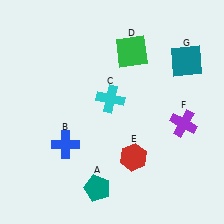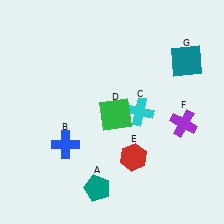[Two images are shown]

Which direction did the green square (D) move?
The green square (D) moved down.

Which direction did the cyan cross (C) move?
The cyan cross (C) moved right.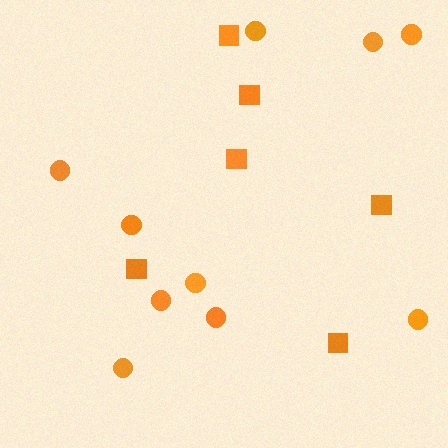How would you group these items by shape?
There are 2 groups: one group of circles (10) and one group of squares (6).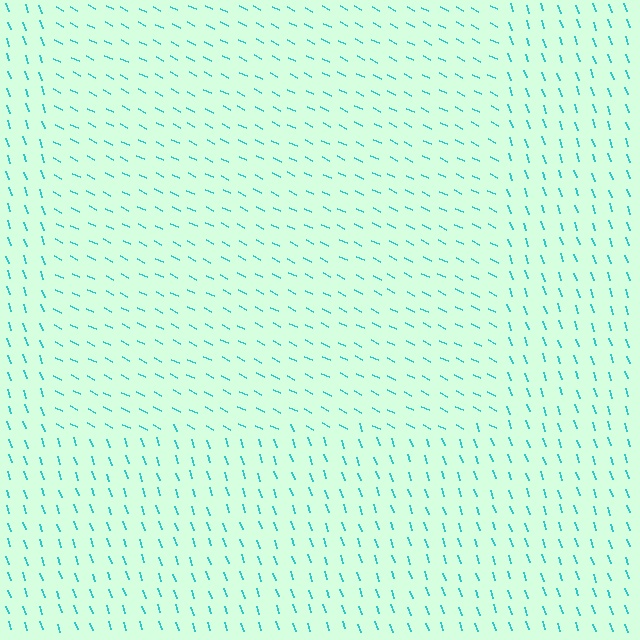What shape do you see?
I see a rectangle.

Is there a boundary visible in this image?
Yes, there is a texture boundary formed by a change in line orientation.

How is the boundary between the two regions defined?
The boundary is defined purely by a change in line orientation (approximately 45 degrees difference). All lines are the same color and thickness.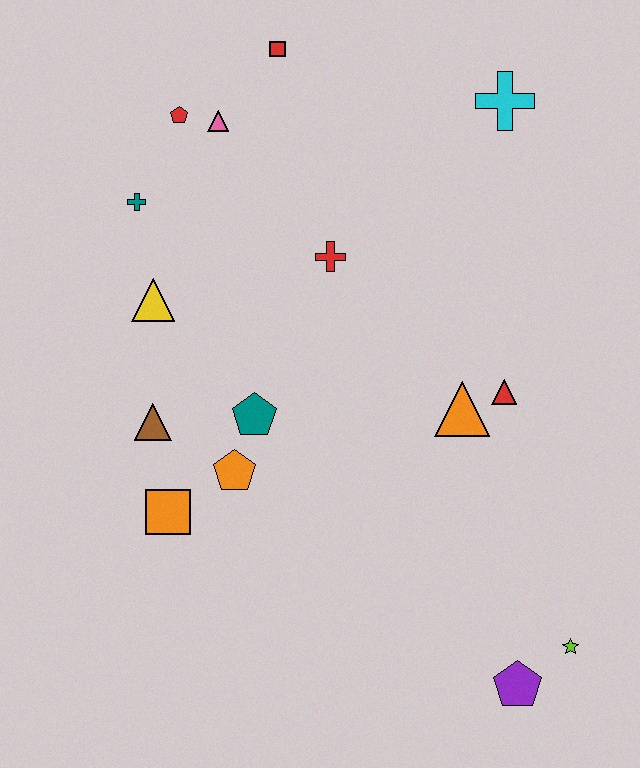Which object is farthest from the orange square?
The cyan cross is farthest from the orange square.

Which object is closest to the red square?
The pink triangle is closest to the red square.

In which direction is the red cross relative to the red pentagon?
The red cross is to the right of the red pentagon.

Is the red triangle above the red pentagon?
No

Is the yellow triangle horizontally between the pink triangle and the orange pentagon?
No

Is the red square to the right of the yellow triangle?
Yes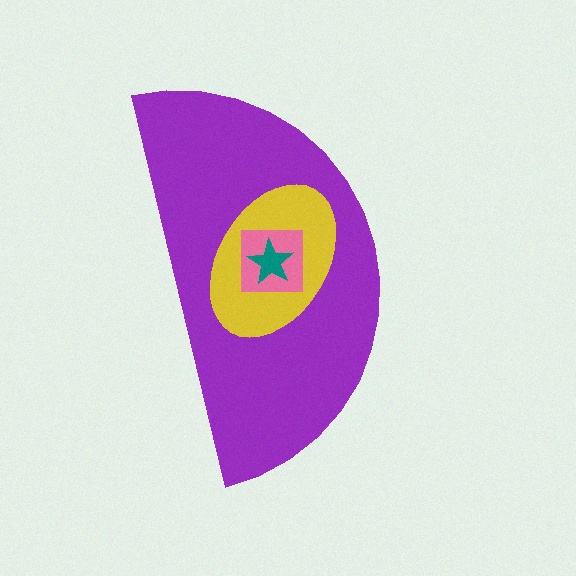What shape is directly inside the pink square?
The teal star.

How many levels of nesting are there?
4.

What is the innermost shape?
The teal star.